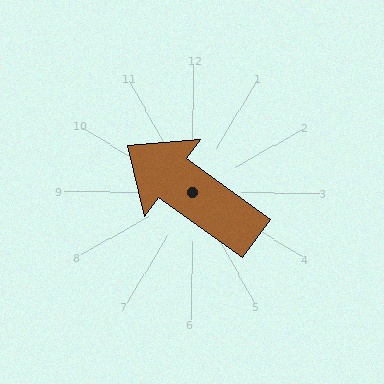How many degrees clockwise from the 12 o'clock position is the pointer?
Approximately 306 degrees.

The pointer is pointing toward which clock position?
Roughly 10 o'clock.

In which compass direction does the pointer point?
Northwest.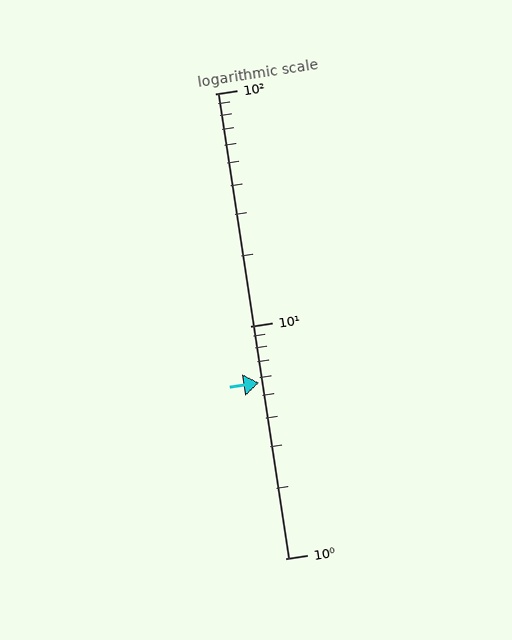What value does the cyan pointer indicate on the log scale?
The pointer indicates approximately 5.7.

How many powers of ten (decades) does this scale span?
The scale spans 2 decades, from 1 to 100.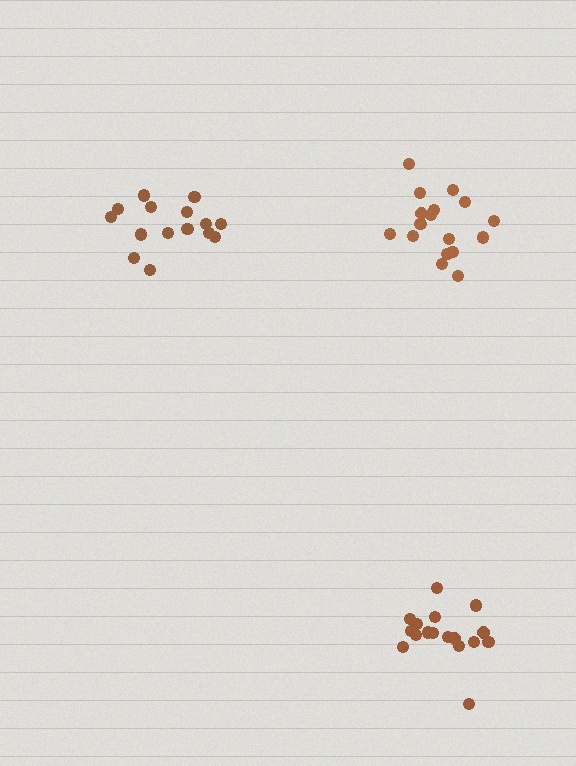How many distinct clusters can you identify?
There are 3 distinct clusters.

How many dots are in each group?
Group 1: 17 dots, Group 2: 15 dots, Group 3: 17 dots (49 total).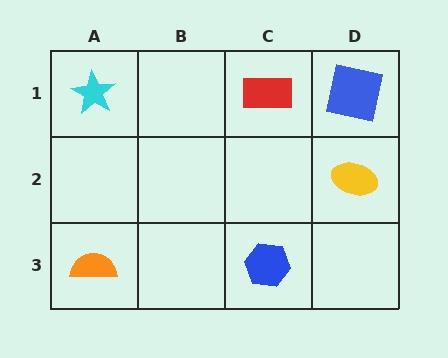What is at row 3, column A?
An orange semicircle.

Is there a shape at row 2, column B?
No, that cell is empty.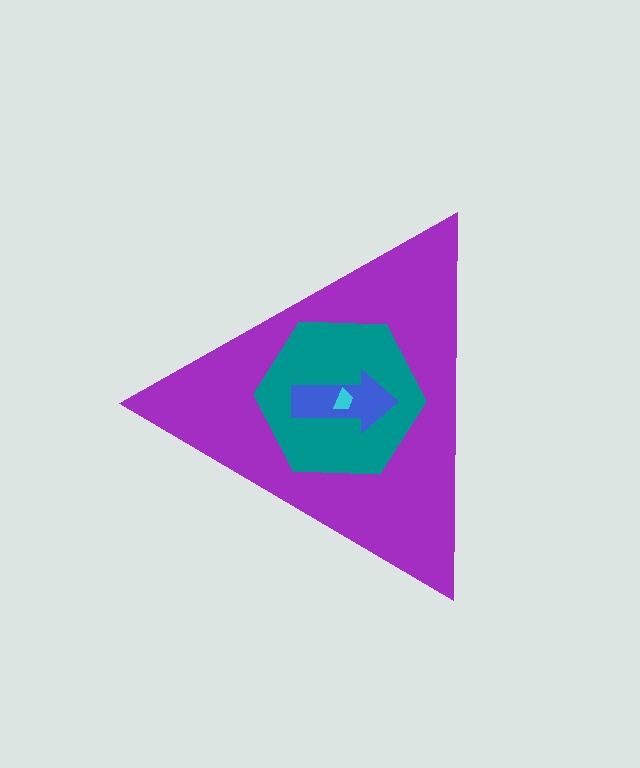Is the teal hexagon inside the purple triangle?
Yes.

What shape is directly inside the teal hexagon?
The blue arrow.